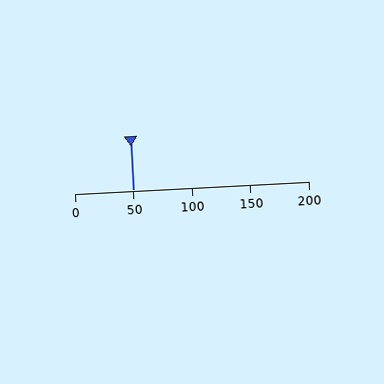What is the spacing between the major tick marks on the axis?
The major ticks are spaced 50 apart.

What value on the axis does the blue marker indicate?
The marker indicates approximately 50.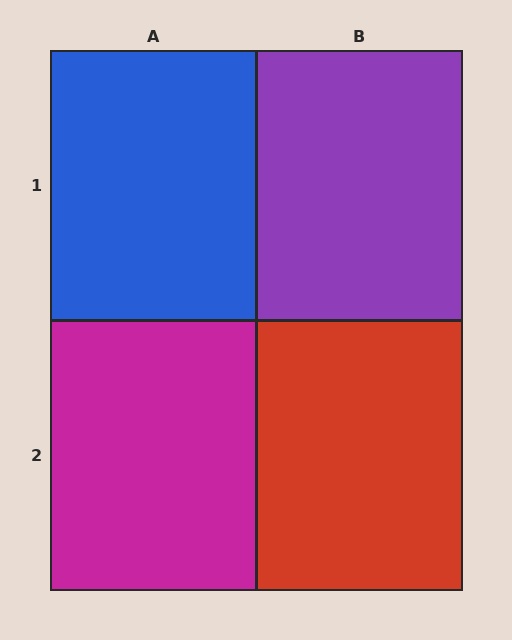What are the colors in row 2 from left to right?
Magenta, red.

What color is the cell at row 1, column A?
Blue.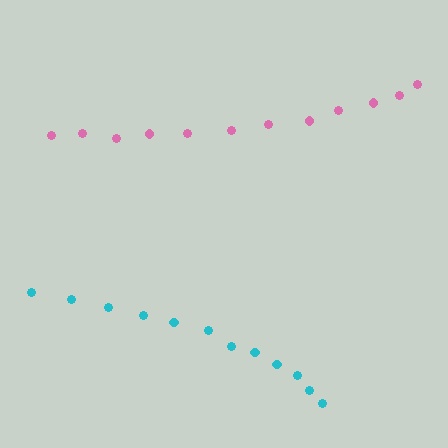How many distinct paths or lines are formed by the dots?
There are 2 distinct paths.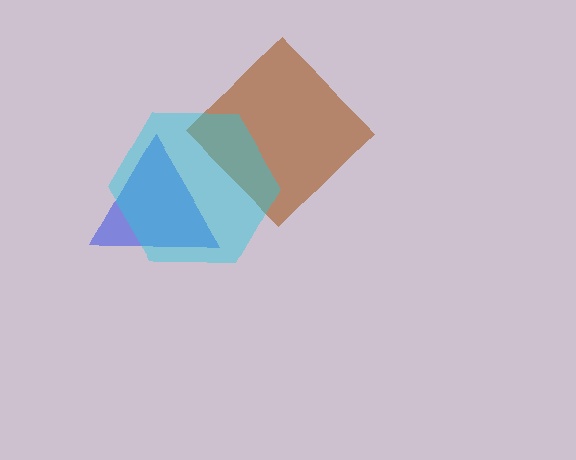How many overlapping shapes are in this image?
There are 3 overlapping shapes in the image.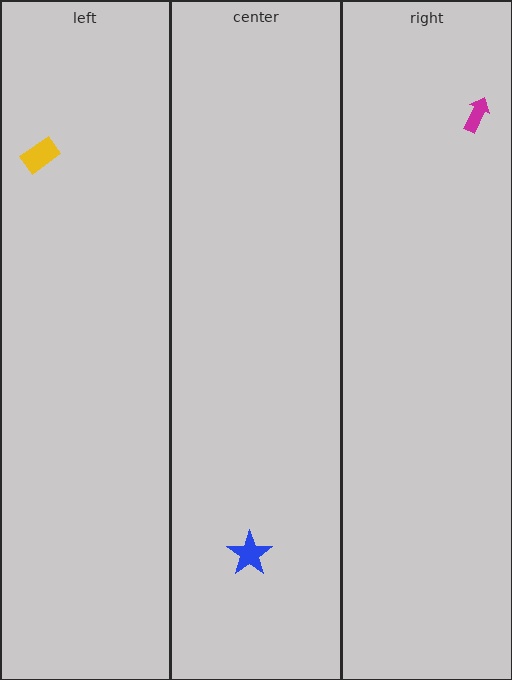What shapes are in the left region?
The yellow rectangle.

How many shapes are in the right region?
1.